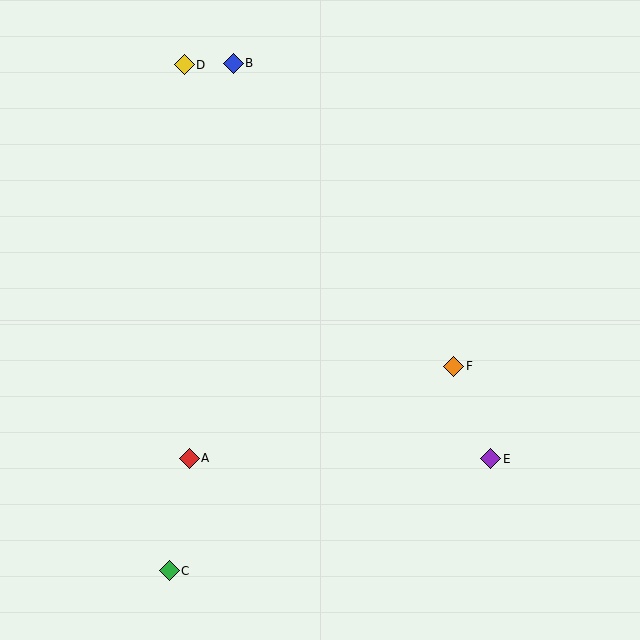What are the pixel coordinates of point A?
Point A is at (189, 458).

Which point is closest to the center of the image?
Point F at (454, 366) is closest to the center.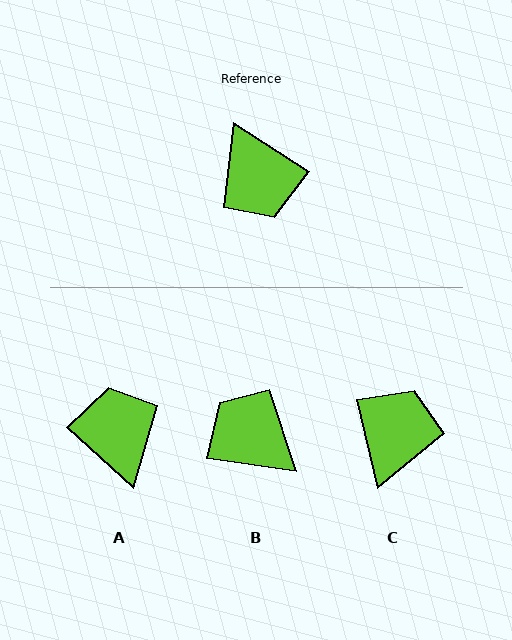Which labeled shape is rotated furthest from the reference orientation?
A, about 171 degrees away.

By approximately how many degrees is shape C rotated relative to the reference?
Approximately 136 degrees counter-clockwise.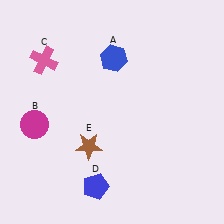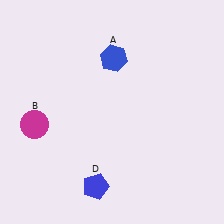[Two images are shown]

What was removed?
The pink cross (C), the brown star (E) were removed in Image 2.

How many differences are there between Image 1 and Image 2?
There are 2 differences between the two images.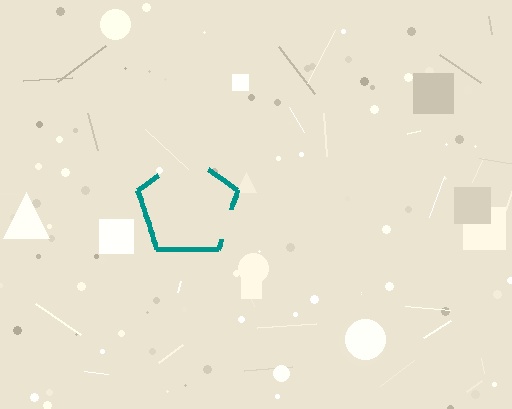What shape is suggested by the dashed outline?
The dashed outline suggests a pentagon.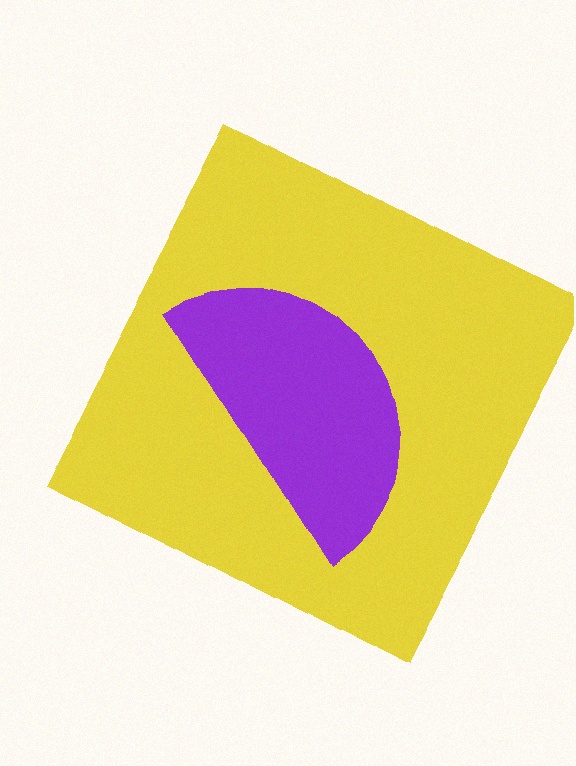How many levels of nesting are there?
2.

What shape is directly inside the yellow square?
The purple semicircle.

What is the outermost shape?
The yellow square.